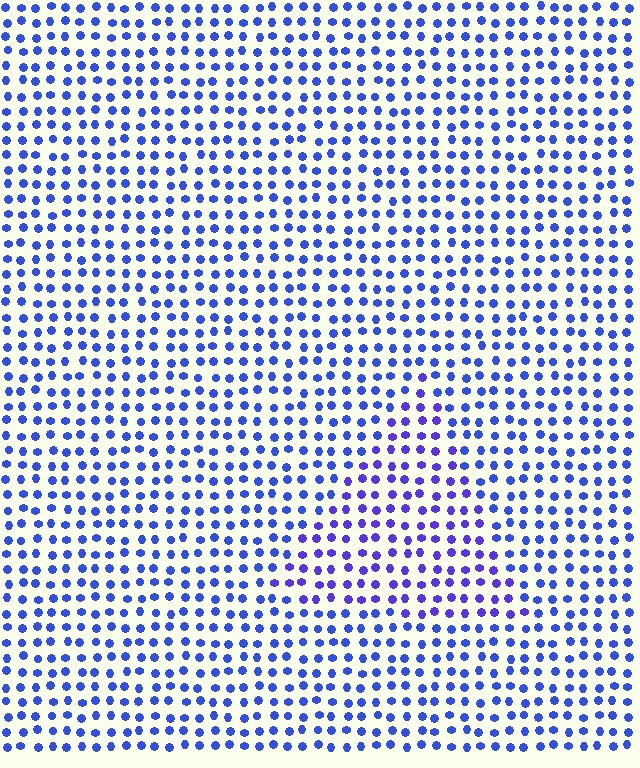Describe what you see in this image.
The image is filled with small blue elements in a uniform arrangement. A triangle-shaped region is visible where the elements are tinted to a slightly different hue, forming a subtle color boundary.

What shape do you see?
I see a triangle.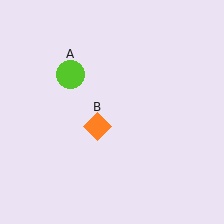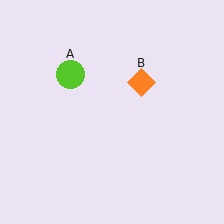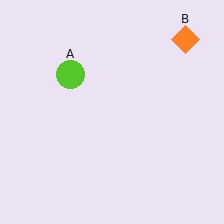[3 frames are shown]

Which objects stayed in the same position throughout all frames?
Lime circle (object A) remained stationary.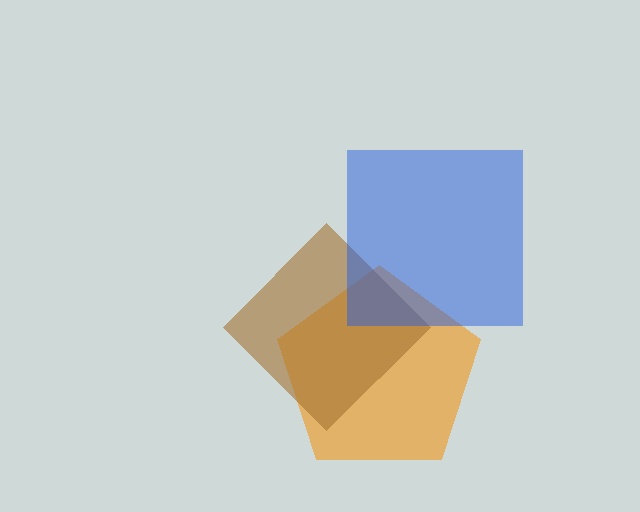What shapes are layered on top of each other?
The layered shapes are: an orange pentagon, a brown diamond, a blue square.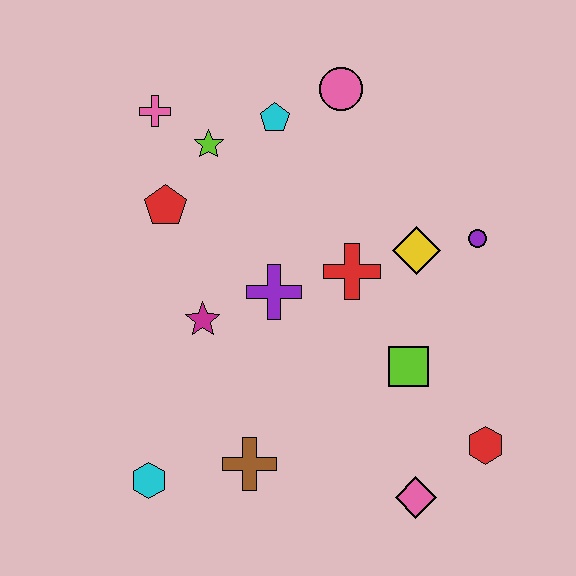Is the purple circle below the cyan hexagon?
No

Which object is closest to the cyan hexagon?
The brown cross is closest to the cyan hexagon.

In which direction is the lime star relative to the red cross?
The lime star is to the left of the red cross.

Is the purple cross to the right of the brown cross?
Yes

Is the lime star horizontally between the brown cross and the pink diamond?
No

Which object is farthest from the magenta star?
The red hexagon is farthest from the magenta star.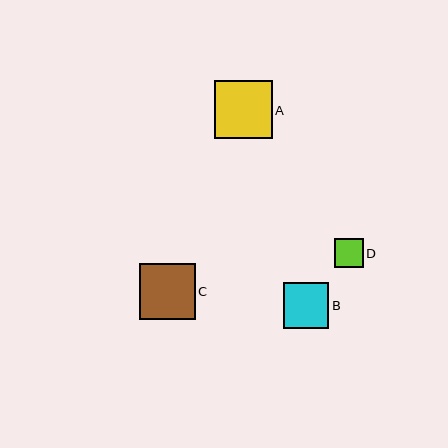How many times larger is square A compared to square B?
Square A is approximately 1.3 times the size of square B.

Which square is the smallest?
Square D is the smallest with a size of approximately 29 pixels.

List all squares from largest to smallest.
From largest to smallest: A, C, B, D.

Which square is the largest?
Square A is the largest with a size of approximately 58 pixels.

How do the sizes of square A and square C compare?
Square A and square C are approximately the same size.